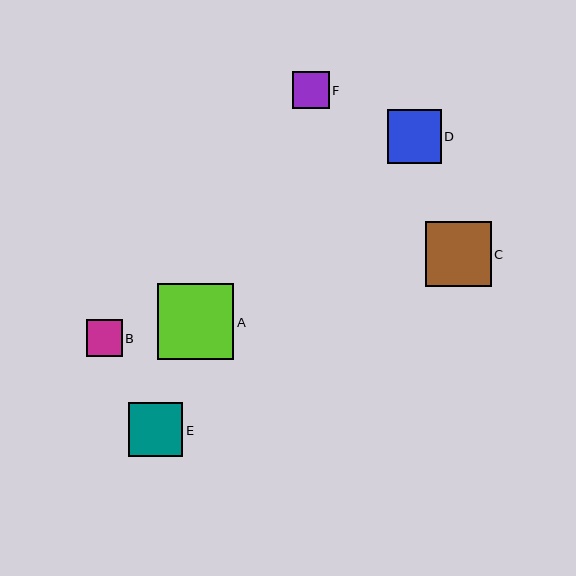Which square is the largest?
Square A is the largest with a size of approximately 76 pixels.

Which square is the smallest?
Square B is the smallest with a size of approximately 36 pixels.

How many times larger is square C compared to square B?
Square C is approximately 1.8 times the size of square B.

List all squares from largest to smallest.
From largest to smallest: A, C, E, D, F, B.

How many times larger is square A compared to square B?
Square A is approximately 2.1 times the size of square B.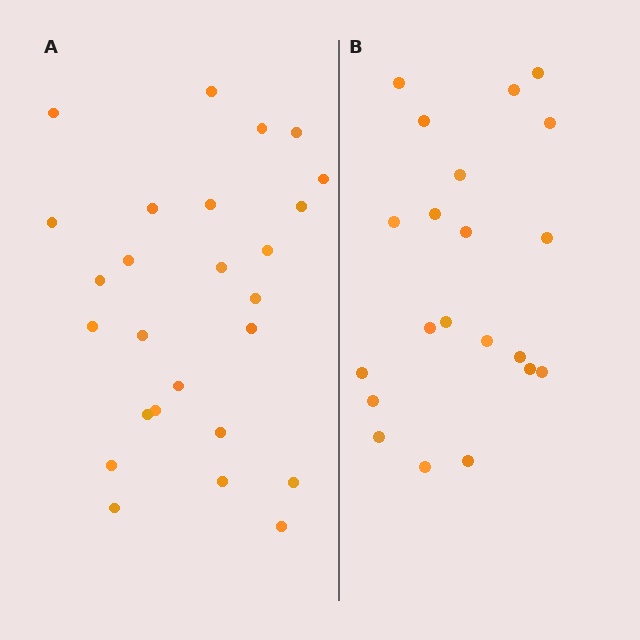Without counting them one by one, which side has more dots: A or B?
Region A (the left region) has more dots.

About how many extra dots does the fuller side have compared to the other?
Region A has about 5 more dots than region B.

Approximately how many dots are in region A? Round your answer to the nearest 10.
About 30 dots. (The exact count is 26, which rounds to 30.)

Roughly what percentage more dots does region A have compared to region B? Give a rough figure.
About 25% more.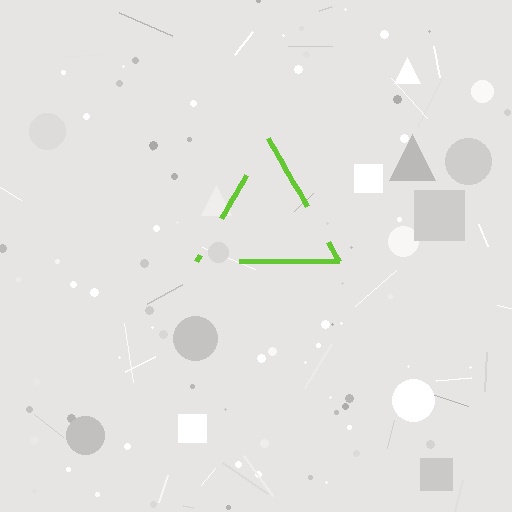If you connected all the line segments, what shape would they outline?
They would outline a triangle.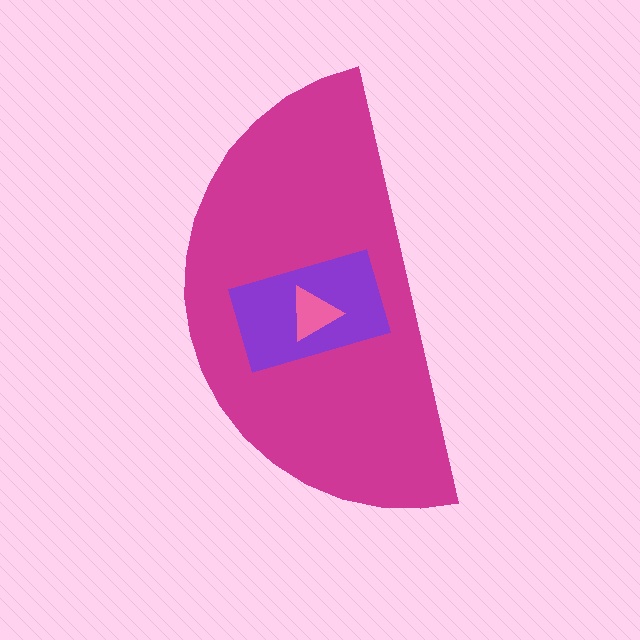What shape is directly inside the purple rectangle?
The pink triangle.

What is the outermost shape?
The magenta semicircle.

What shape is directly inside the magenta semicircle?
The purple rectangle.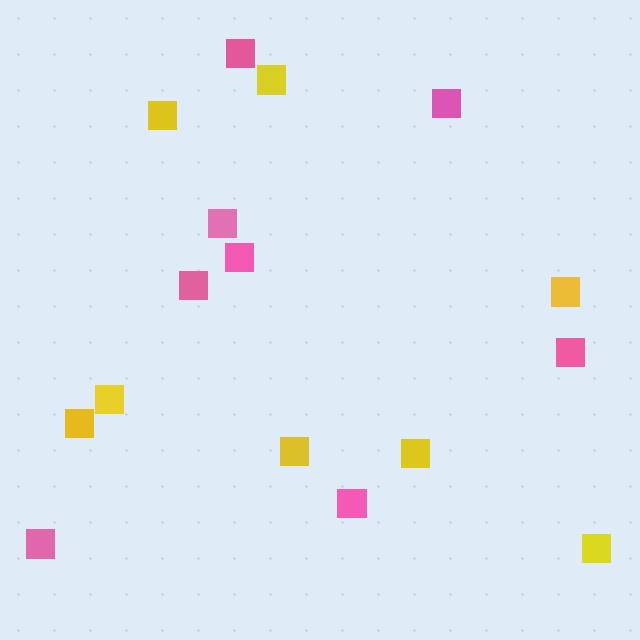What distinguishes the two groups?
There are 2 groups: one group of yellow squares (8) and one group of pink squares (8).